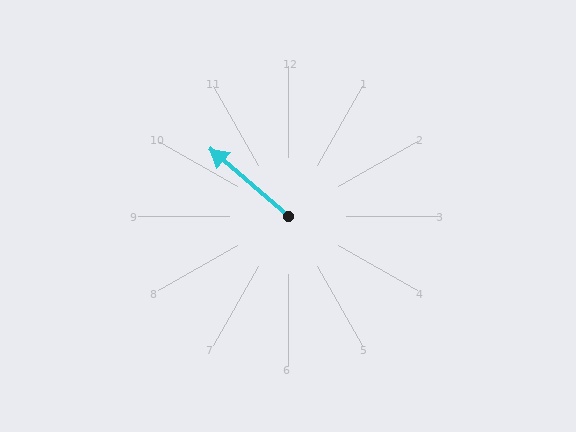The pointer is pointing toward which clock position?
Roughly 10 o'clock.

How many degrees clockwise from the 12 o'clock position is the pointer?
Approximately 311 degrees.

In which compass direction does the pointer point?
Northwest.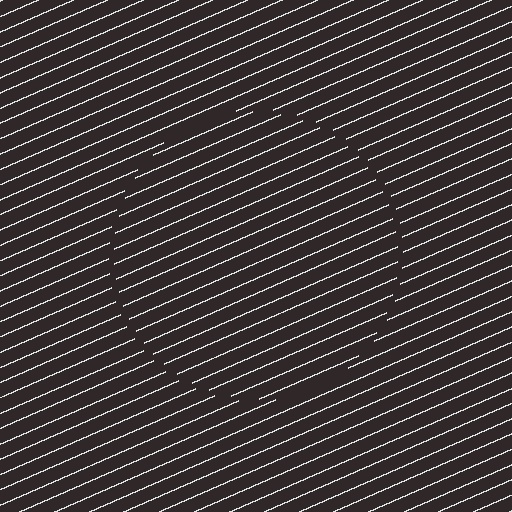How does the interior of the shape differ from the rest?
The interior of the shape contains the same grating, shifted by half a period — the contour is defined by the phase discontinuity where line-ends from the inner and outer gratings abut.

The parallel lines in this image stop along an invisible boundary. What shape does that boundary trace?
An illusory circle. The interior of the shape contains the same grating, shifted by half a period — the contour is defined by the phase discontinuity where line-ends from the inner and outer gratings abut.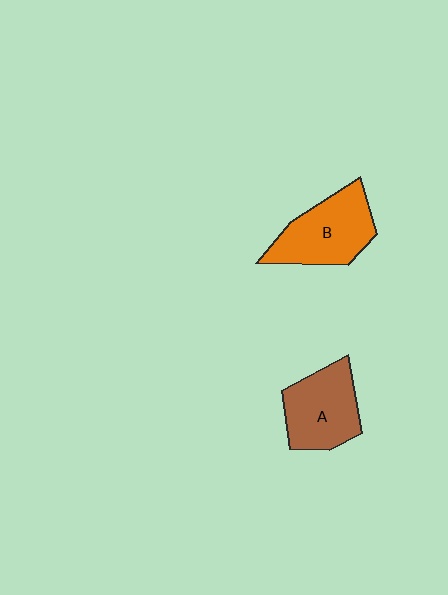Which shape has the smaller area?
Shape A (brown).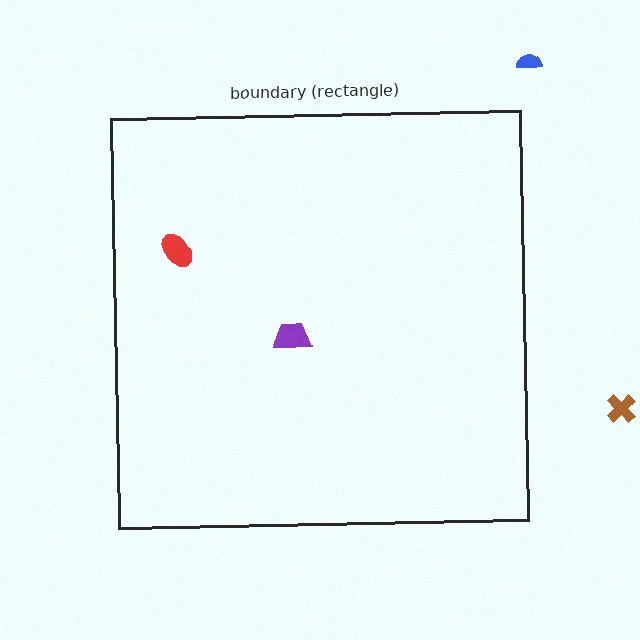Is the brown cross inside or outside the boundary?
Outside.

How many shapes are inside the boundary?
2 inside, 2 outside.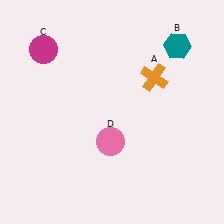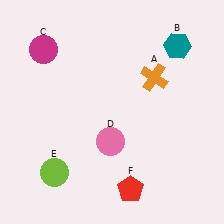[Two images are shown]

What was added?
A lime circle (E), a red pentagon (F) were added in Image 2.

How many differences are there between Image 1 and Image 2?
There are 2 differences between the two images.